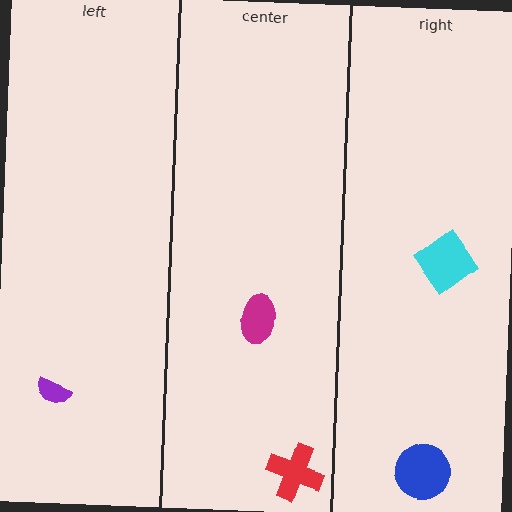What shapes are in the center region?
The magenta ellipse, the red cross.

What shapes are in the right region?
The blue circle, the cyan diamond.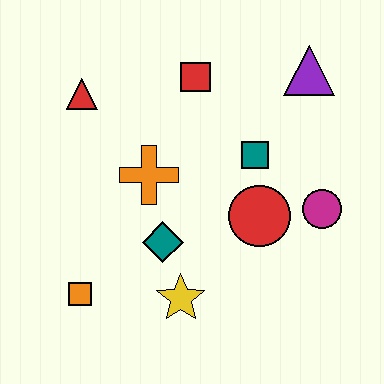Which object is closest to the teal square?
The red circle is closest to the teal square.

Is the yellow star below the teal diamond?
Yes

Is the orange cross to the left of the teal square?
Yes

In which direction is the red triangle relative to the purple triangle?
The red triangle is to the left of the purple triangle.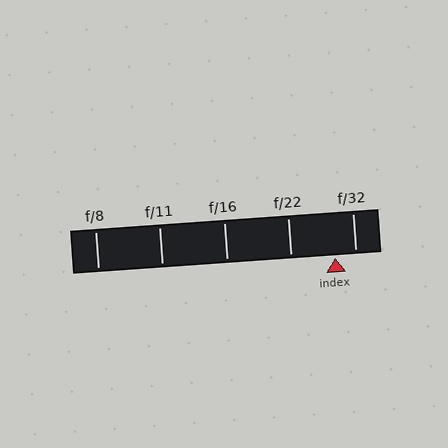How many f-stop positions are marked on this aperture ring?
There are 5 f-stop positions marked.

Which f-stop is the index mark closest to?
The index mark is closest to f/32.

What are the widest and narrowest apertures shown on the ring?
The widest aperture shown is f/8 and the narrowest is f/32.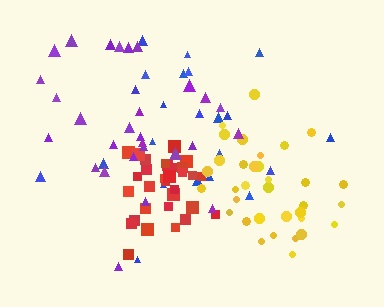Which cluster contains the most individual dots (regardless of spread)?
Yellow (35).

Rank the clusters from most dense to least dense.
red, yellow, purple, blue.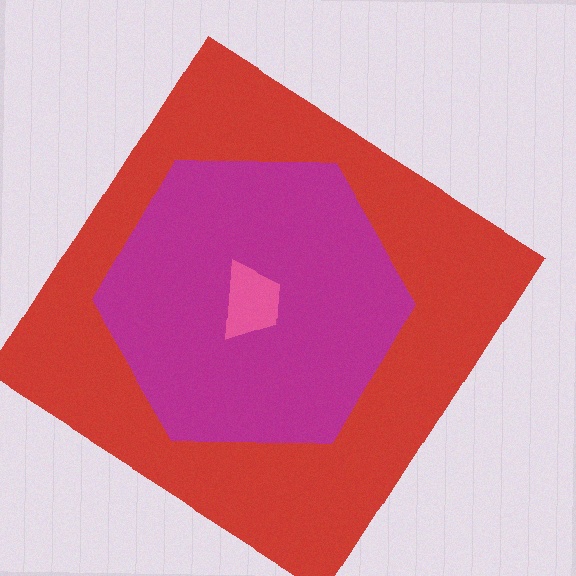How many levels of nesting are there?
3.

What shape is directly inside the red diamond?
The magenta hexagon.